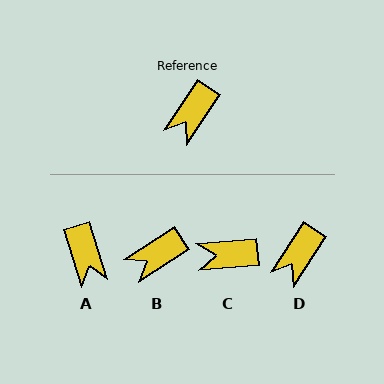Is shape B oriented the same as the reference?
No, it is off by about 24 degrees.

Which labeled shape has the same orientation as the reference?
D.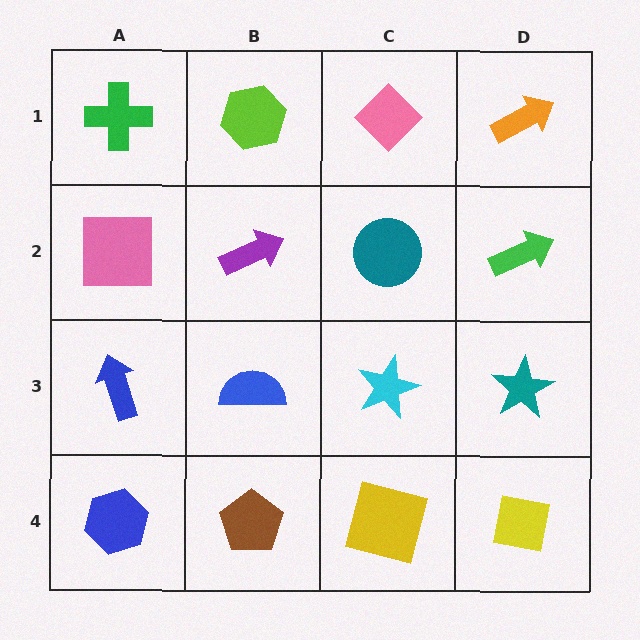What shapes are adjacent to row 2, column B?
A lime hexagon (row 1, column B), a blue semicircle (row 3, column B), a pink square (row 2, column A), a teal circle (row 2, column C).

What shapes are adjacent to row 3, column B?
A purple arrow (row 2, column B), a brown pentagon (row 4, column B), a blue arrow (row 3, column A), a cyan star (row 3, column C).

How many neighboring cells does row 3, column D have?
3.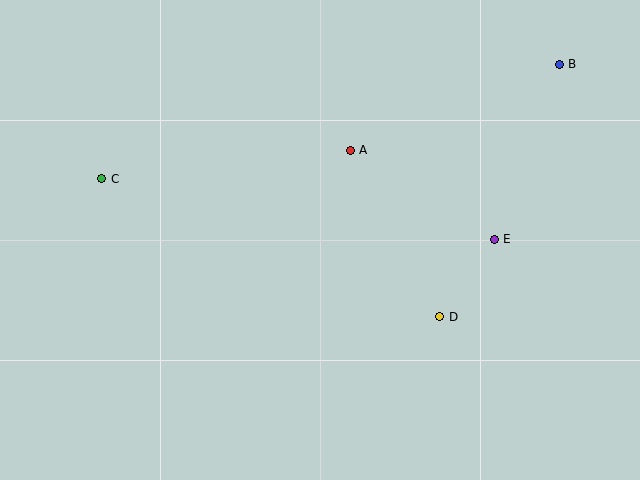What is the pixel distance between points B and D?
The distance between B and D is 279 pixels.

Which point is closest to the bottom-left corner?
Point C is closest to the bottom-left corner.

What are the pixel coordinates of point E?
Point E is at (494, 239).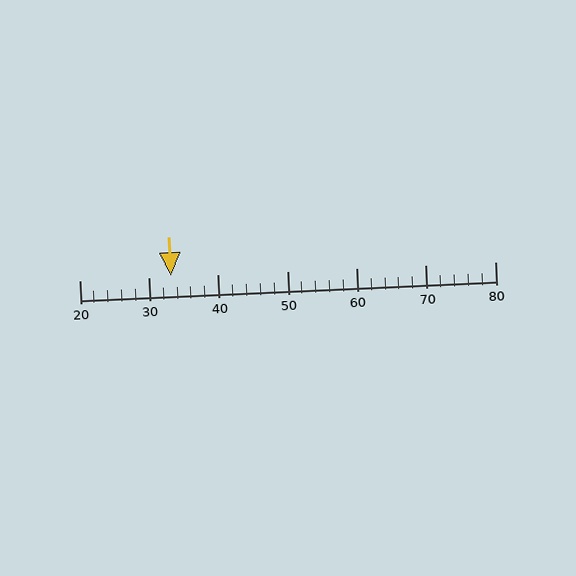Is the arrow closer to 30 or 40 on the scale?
The arrow is closer to 30.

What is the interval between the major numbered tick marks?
The major tick marks are spaced 10 units apart.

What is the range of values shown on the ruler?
The ruler shows values from 20 to 80.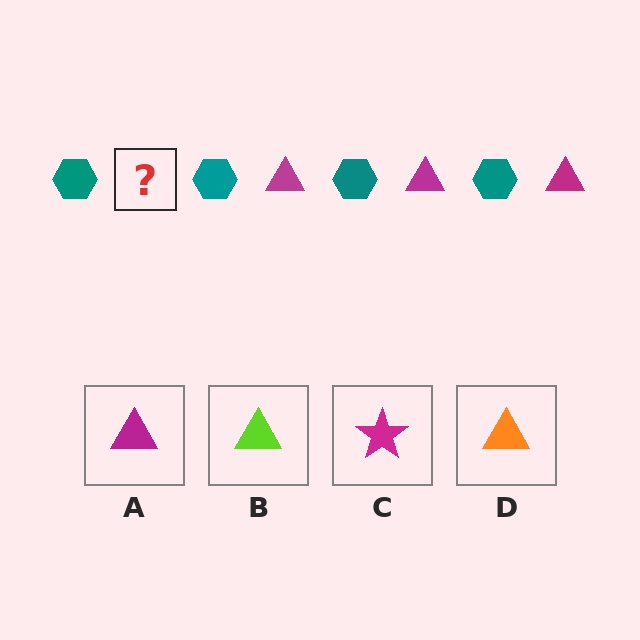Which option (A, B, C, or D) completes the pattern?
A.